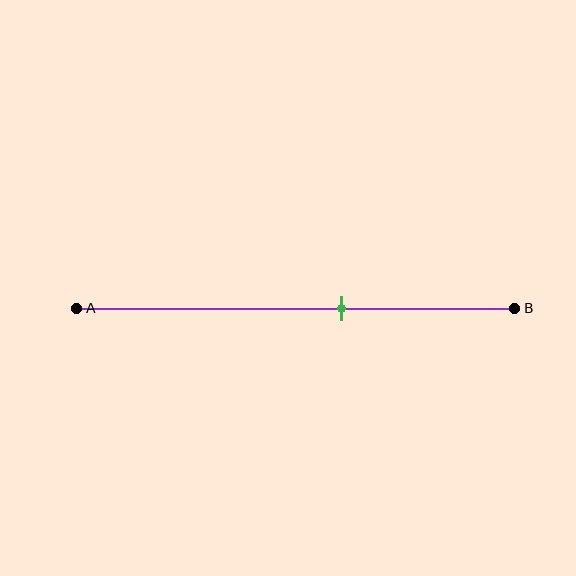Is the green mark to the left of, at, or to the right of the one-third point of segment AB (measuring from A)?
The green mark is to the right of the one-third point of segment AB.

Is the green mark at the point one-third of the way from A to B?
No, the mark is at about 60% from A, not at the 33% one-third point.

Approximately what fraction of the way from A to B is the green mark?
The green mark is approximately 60% of the way from A to B.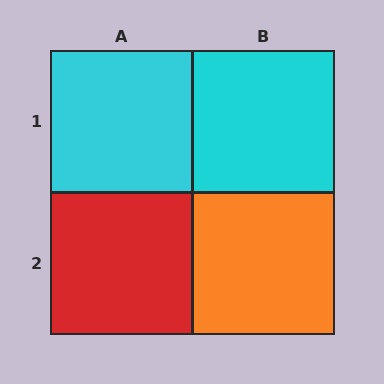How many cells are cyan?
2 cells are cyan.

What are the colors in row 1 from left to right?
Cyan, cyan.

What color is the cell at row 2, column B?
Orange.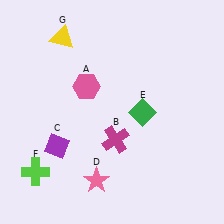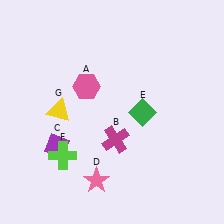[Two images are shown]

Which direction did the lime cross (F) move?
The lime cross (F) moved right.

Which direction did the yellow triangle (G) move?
The yellow triangle (G) moved down.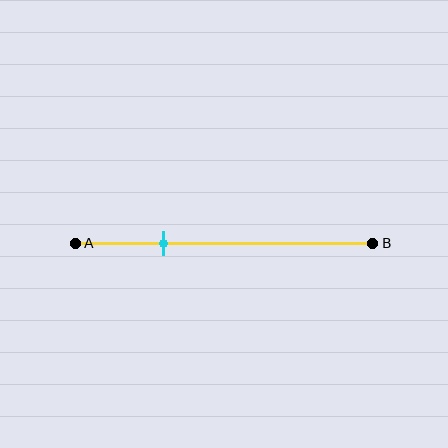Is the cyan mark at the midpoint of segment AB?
No, the mark is at about 30% from A, not at the 50% midpoint.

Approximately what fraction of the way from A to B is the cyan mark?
The cyan mark is approximately 30% of the way from A to B.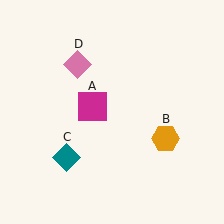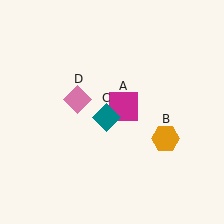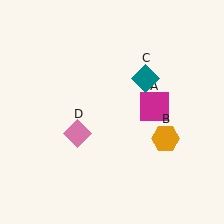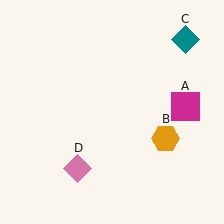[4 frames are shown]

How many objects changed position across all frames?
3 objects changed position: magenta square (object A), teal diamond (object C), pink diamond (object D).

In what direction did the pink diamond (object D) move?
The pink diamond (object D) moved down.